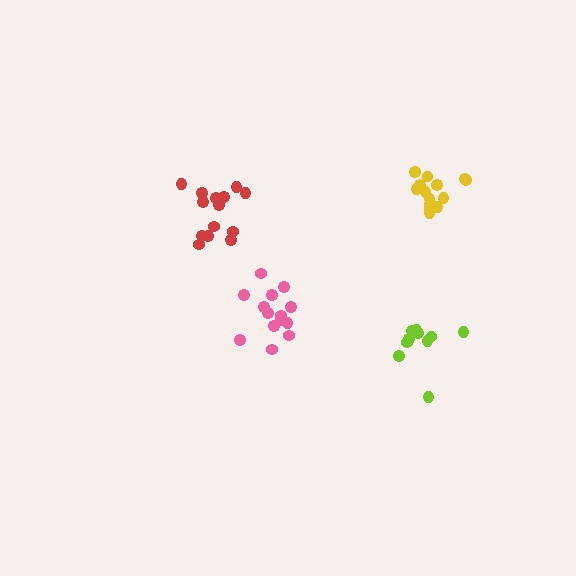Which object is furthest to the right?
The lime cluster is rightmost.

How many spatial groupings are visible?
There are 4 spatial groupings.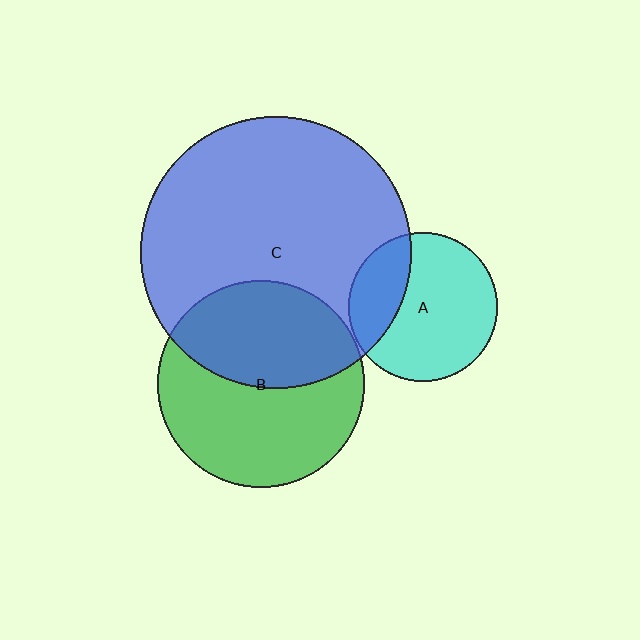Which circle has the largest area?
Circle C (blue).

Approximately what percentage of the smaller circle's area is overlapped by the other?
Approximately 25%.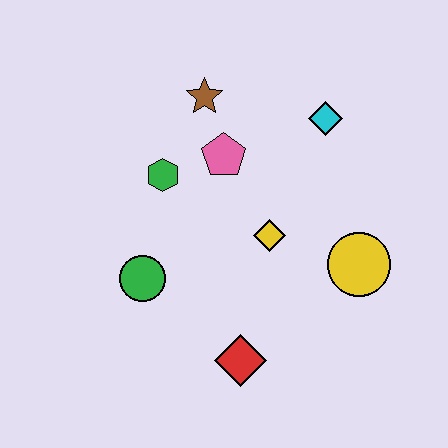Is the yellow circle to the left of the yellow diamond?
No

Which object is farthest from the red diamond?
The brown star is farthest from the red diamond.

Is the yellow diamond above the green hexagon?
No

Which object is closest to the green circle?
The green hexagon is closest to the green circle.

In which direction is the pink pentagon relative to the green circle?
The pink pentagon is above the green circle.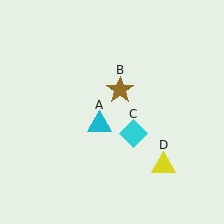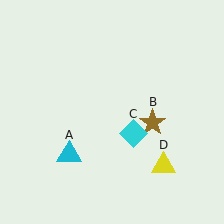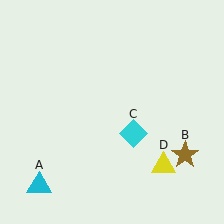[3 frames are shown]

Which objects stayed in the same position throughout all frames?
Cyan diamond (object C) and yellow triangle (object D) remained stationary.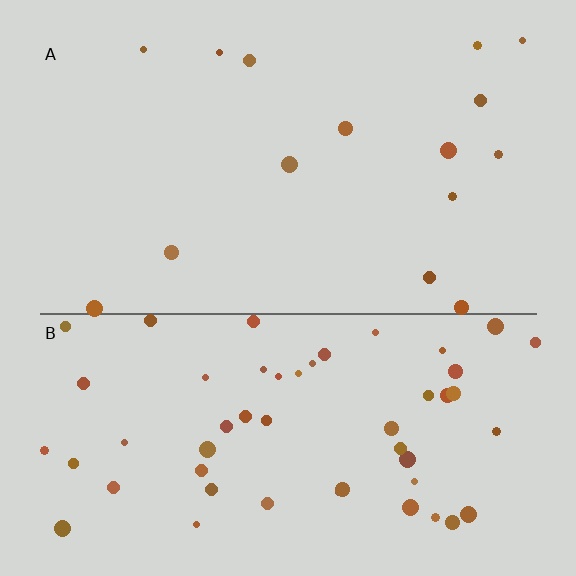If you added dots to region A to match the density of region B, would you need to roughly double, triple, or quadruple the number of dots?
Approximately triple.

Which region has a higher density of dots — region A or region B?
B (the bottom).